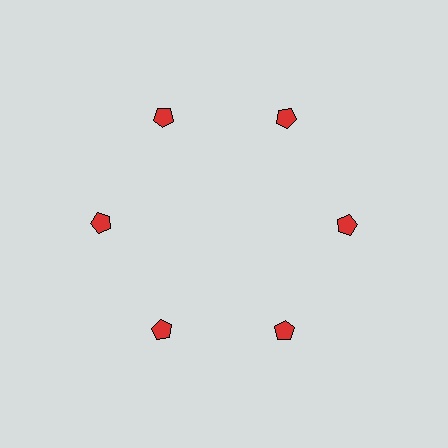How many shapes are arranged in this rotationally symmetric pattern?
There are 6 shapes, arranged in 6 groups of 1.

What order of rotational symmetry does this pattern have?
This pattern has 6-fold rotational symmetry.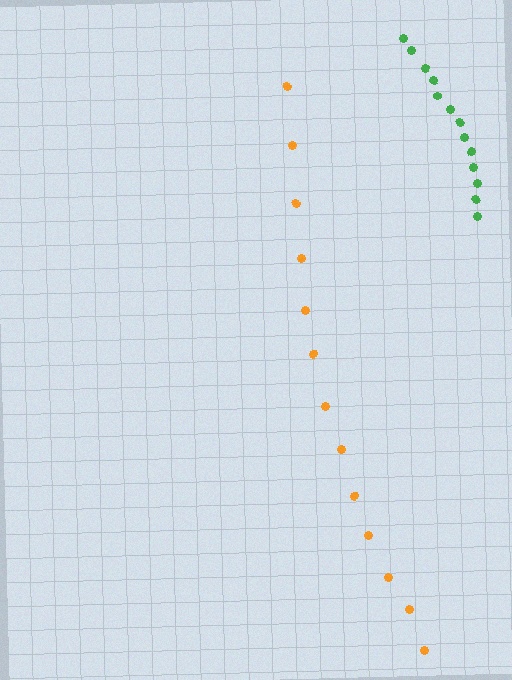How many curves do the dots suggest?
There are 2 distinct paths.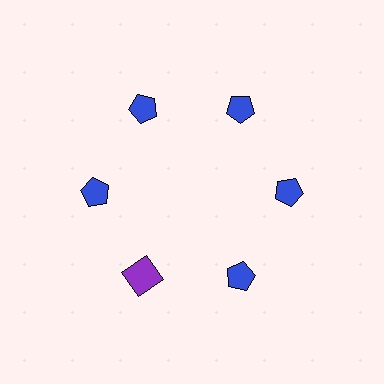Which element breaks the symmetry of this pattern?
The purple square at roughly the 7 o'clock position breaks the symmetry. All other shapes are blue pentagons.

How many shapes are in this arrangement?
There are 6 shapes arranged in a ring pattern.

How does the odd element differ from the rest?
It differs in both color (purple instead of blue) and shape (square instead of pentagon).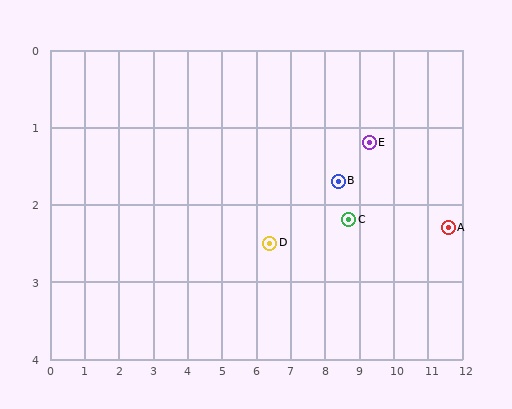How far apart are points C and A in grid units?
Points C and A are about 2.9 grid units apart.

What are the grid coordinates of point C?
Point C is at approximately (8.7, 2.2).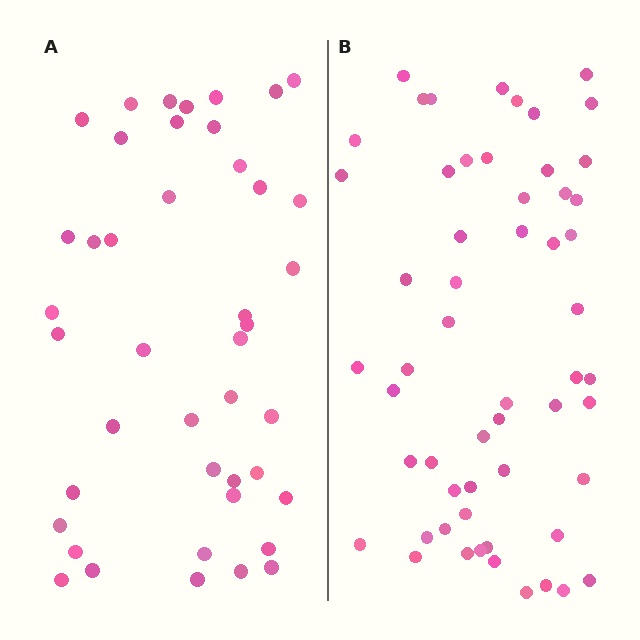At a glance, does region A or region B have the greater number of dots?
Region B (the right region) has more dots.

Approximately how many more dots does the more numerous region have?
Region B has approximately 15 more dots than region A.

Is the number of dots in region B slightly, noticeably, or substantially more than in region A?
Region B has noticeably more, but not dramatically so. The ratio is roughly 1.3 to 1.